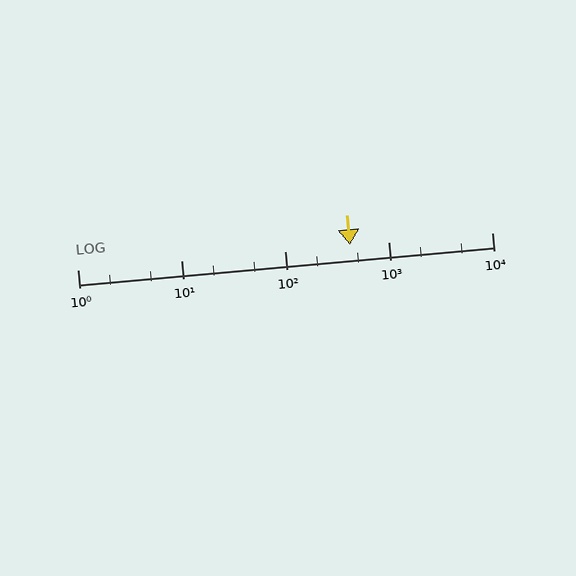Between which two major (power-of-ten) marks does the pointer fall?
The pointer is between 100 and 1000.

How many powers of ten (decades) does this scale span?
The scale spans 4 decades, from 1 to 10000.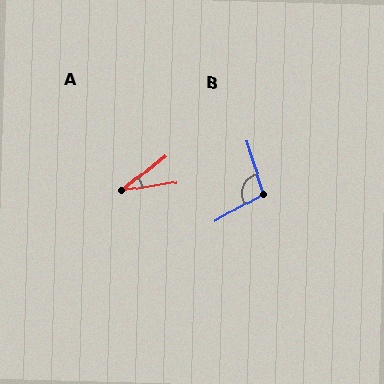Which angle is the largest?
B, at approximately 102 degrees.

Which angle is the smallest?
A, at approximately 30 degrees.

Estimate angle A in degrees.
Approximately 30 degrees.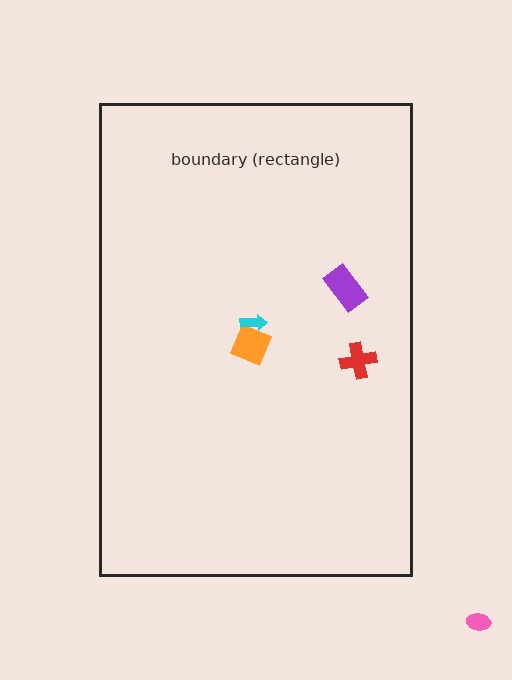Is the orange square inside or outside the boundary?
Inside.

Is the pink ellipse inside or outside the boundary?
Outside.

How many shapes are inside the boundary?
4 inside, 1 outside.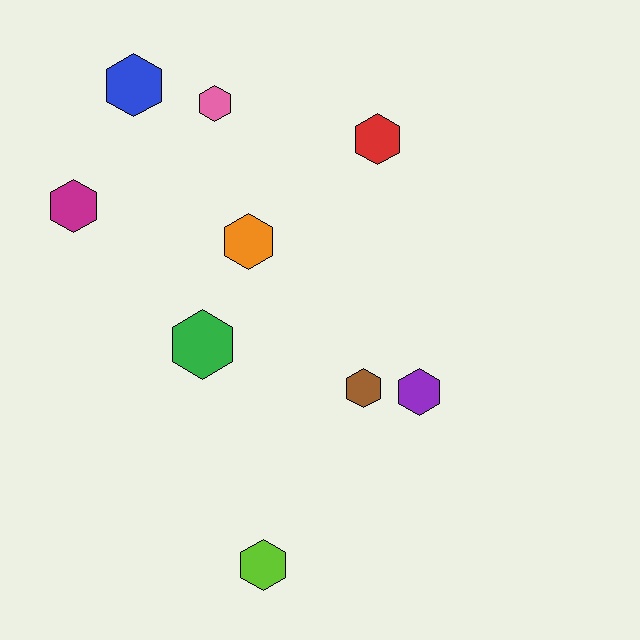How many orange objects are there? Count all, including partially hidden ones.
There is 1 orange object.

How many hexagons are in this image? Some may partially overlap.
There are 9 hexagons.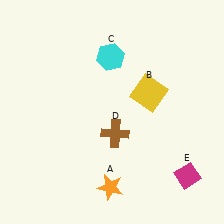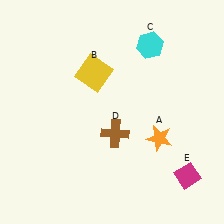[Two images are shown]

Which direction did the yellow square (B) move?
The yellow square (B) moved left.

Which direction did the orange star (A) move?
The orange star (A) moved up.